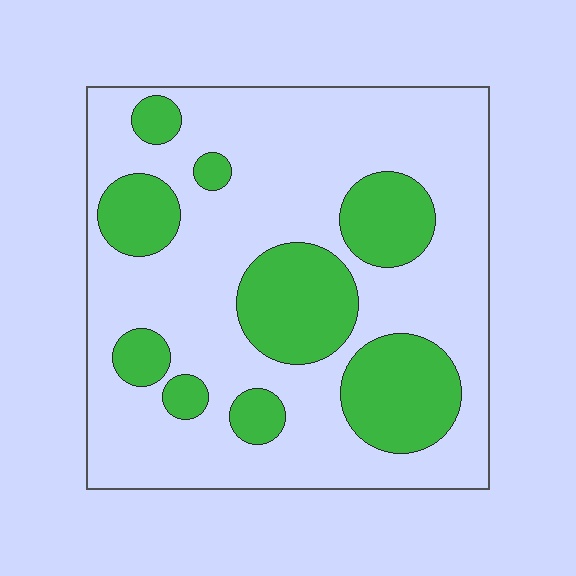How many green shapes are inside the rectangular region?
9.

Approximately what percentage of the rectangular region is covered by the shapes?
Approximately 30%.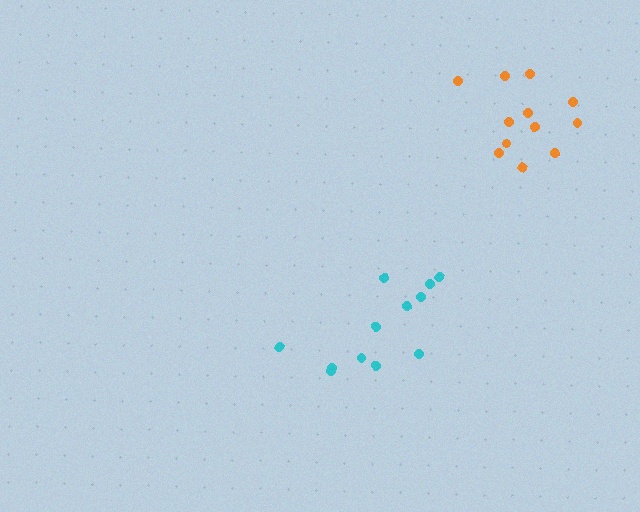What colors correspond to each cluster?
The clusters are colored: cyan, orange.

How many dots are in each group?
Group 1: 12 dots, Group 2: 12 dots (24 total).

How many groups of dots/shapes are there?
There are 2 groups.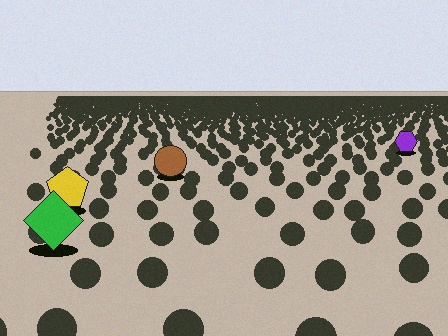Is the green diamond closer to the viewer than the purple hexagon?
Yes. The green diamond is closer — you can tell from the texture gradient: the ground texture is coarser near it.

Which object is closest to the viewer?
The green diamond is closest. The texture marks near it are larger and more spread out.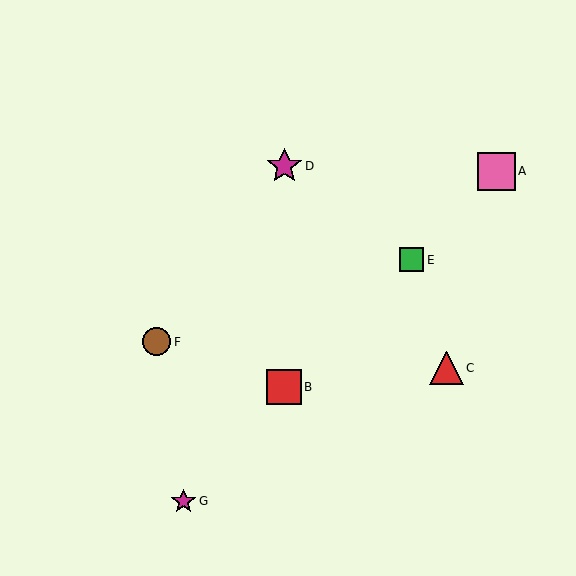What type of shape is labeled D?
Shape D is a magenta star.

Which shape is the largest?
The pink square (labeled A) is the largest.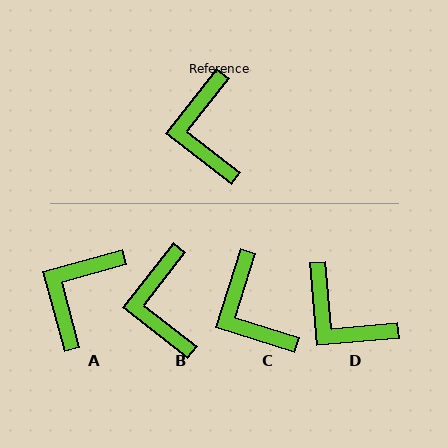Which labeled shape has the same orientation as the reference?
B.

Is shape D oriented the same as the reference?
No, it is off by about 43 degrees.